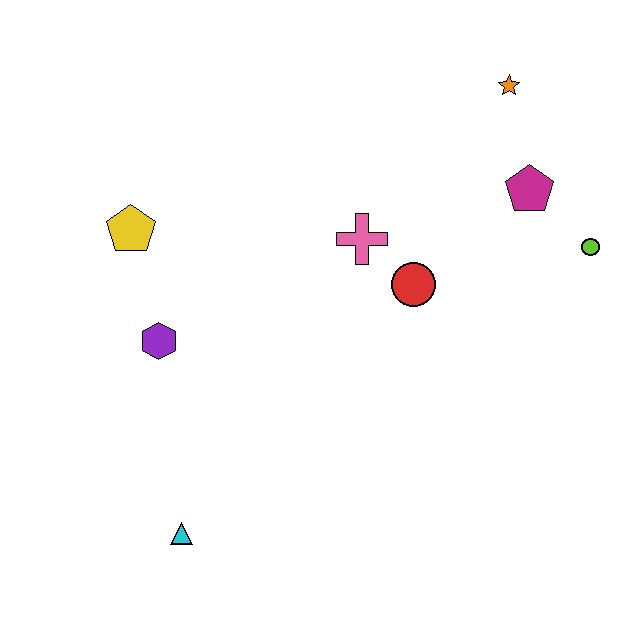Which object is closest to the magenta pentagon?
The lime circle is closest to the magenta pentagon.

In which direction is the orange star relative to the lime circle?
The orange star is above the lime circle.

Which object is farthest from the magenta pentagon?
The cyan triangle is farthest from the magenta pentagon.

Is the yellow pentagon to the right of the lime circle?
No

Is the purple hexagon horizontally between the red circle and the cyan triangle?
No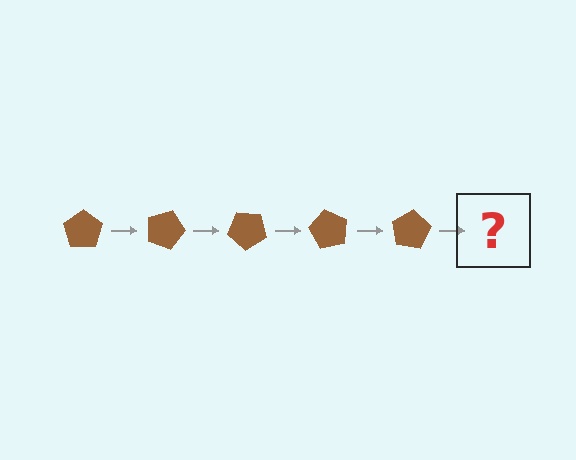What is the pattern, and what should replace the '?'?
The pattern is that the pentagon rotates 20 degrees each step. The '?' should be a brown pentagon rotated 100 degrees.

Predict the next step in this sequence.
The next step is a brown pentagon rotated 100 degrees.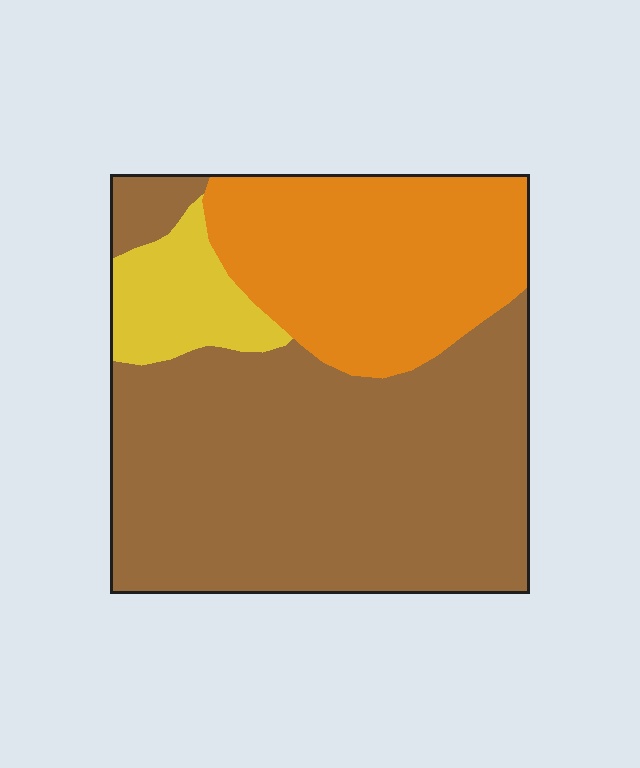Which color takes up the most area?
Brown, at roughly 60%.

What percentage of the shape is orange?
Orange takes up about one third (1/3) of the shape.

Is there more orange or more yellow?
Orange.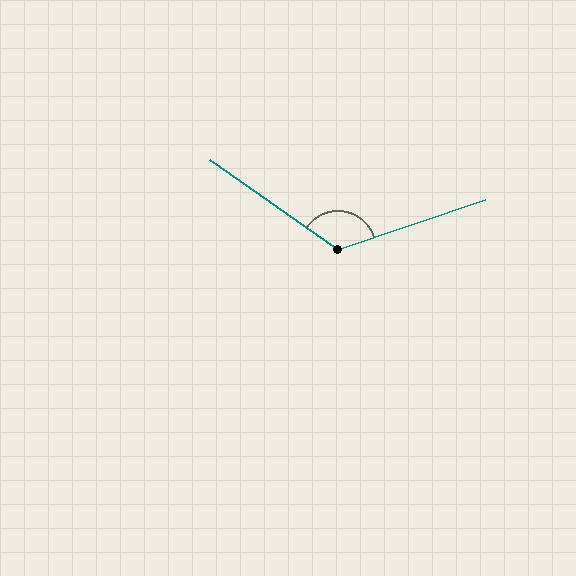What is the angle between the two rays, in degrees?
Approximately 126 degrees.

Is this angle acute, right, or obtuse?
It is obtuse.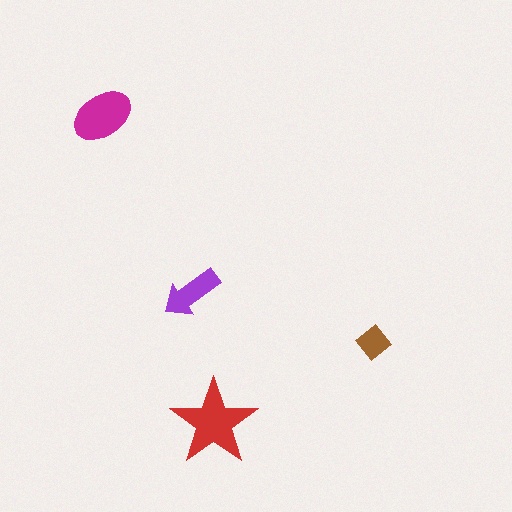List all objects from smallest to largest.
The brown diamond, the purple arrow, the magenta ellipse, the red star.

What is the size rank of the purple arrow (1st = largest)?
3rd.